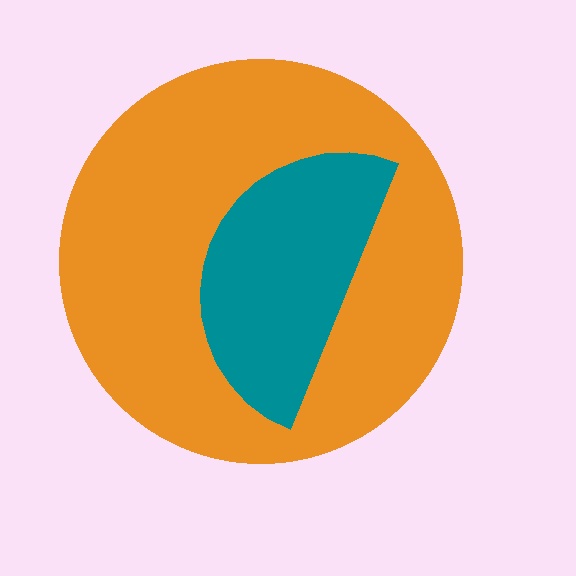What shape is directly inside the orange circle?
The teal semicircle.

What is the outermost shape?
The orange circle.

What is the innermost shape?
The teal semicircle.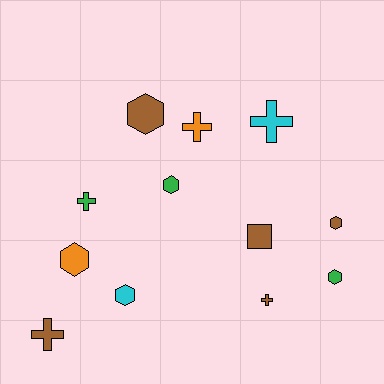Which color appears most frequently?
Brown, with 5 objects.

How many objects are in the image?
There are 12 objects.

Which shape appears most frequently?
Hexagon, with 6 objects.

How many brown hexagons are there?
There are 2 brown hexagons.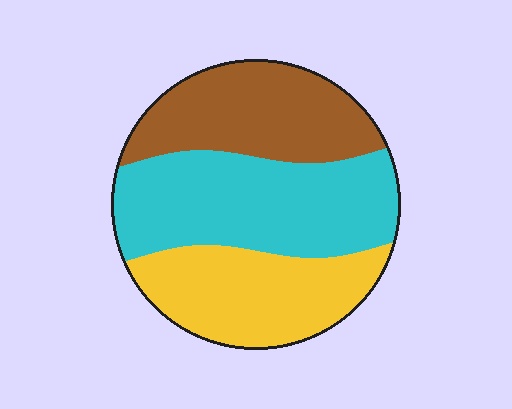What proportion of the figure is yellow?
Yellow takes up between a quarter and a half of the figure.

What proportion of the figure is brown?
Brown takes up about one third (1/3) of the figure.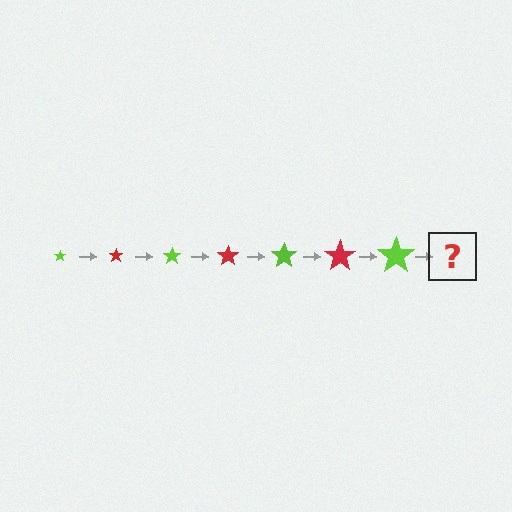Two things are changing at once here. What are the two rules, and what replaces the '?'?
The two rules are that the star grows larger each step and the color cycles through lime and red. The '?' should be a red star, larger than the previous one.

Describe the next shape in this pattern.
It should be a red star, larger than the previous one.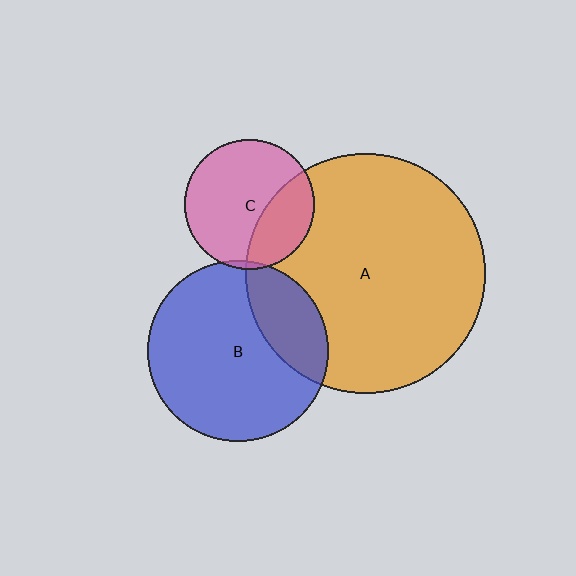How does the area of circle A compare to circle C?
Approximately 3.4 times.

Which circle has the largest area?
Circle A (orange).